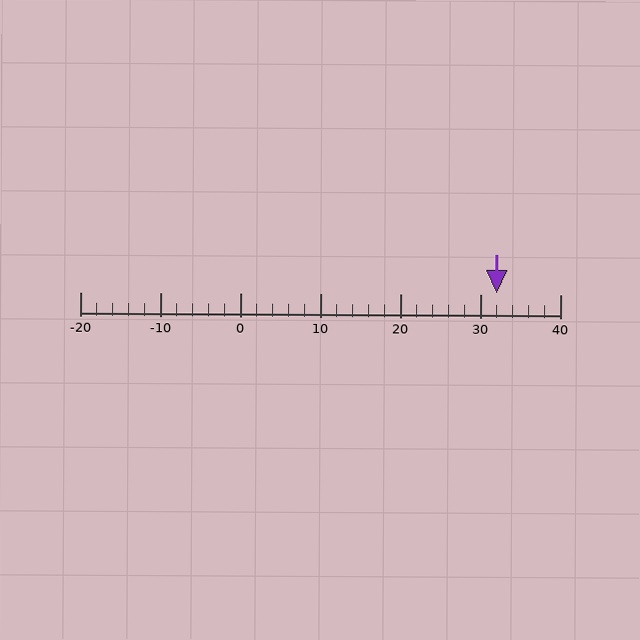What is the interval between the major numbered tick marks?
The major tick marks are spaced 10 units apart.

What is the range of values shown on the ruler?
The ruler shows values from -20 to 40.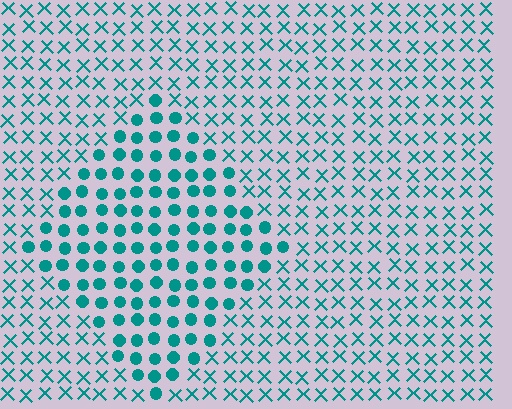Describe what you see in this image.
The image is filled with small teal elements arranged in a uniform grid. A diamond-shaped region contains circles, while the surrounding area contains X marks. The boundary is defined purely by the change in element shape.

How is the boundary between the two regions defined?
The boundary is defined by a change in element shape: circles inside vs. X marks outside. All elements share the same color and spacing.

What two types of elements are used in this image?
The image uses circles inside the diamond region and X marks outside it.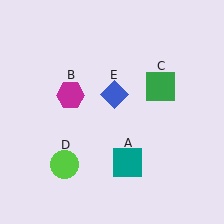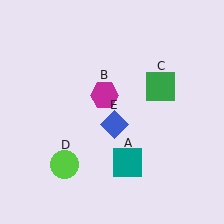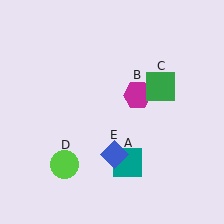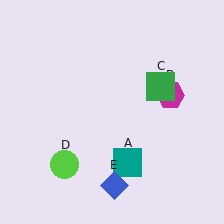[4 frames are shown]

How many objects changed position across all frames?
2 objects changed position: magenta hexagon (object B), blue diamond (object E).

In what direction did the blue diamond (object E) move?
The blue diamond (object E) moved down.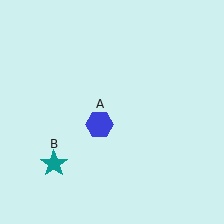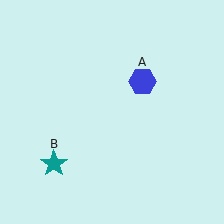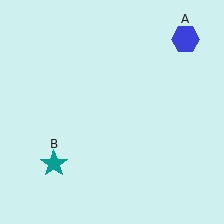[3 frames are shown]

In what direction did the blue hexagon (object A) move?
The blue hexagon (object A) moved up and to the right.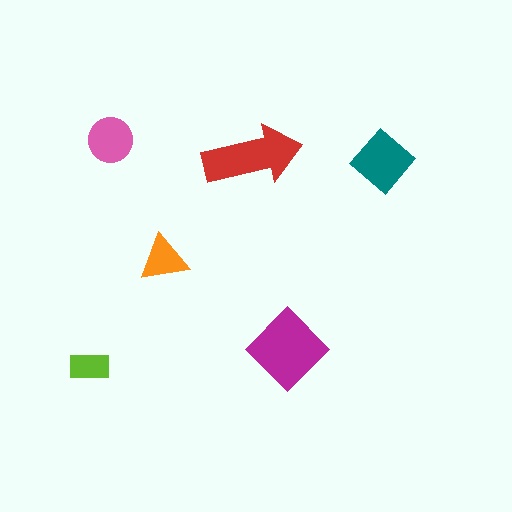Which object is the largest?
The magenta diamond.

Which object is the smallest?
The lime rectangle.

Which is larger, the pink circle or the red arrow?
The red arrow.